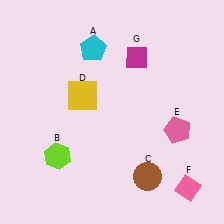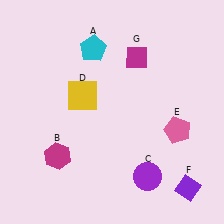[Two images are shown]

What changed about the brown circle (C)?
In Image 1, C is brown. In Image 2, it changed to purple.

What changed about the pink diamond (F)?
In Image 1, F is pink. In Image 2, it changed to purple.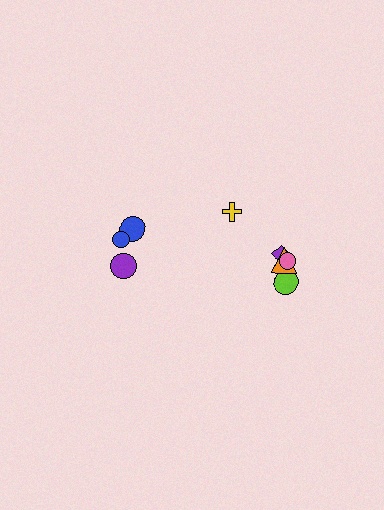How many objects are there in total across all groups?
There are 8 objects.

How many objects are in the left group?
There are 3 objects.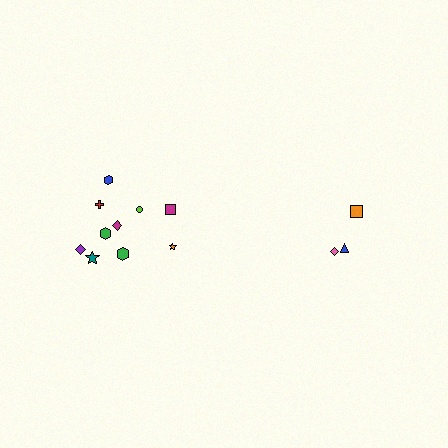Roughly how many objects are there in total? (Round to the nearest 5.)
Roughly 15 objects in total.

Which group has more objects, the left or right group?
The left group.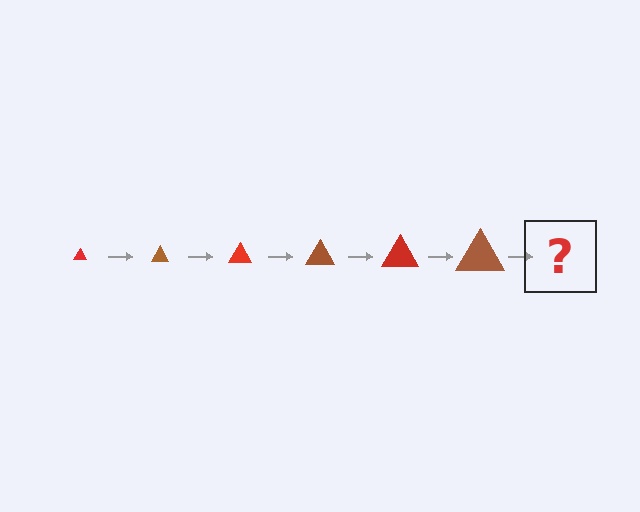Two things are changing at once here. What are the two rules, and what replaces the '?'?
The two rules are that the triangle grows larger each step and the color cycles through red and brown. The '?' should be a red triangle, larger than the previous one.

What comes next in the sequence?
The next element should be a red triangle, larger than the previous one.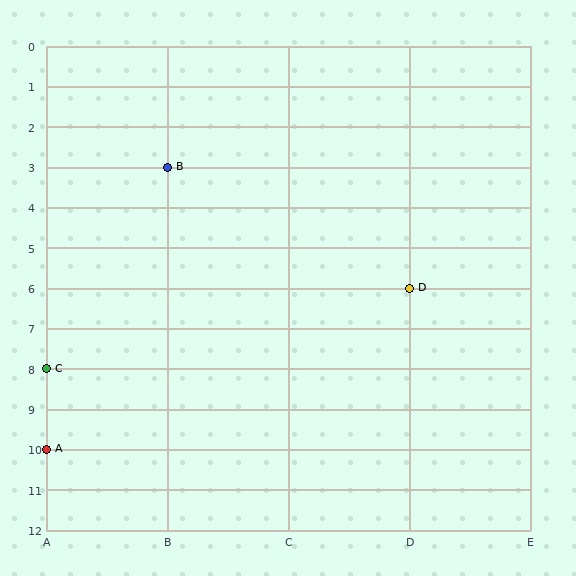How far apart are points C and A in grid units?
Points C and A are 2 rows apart.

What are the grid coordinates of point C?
Point C is at grid coordinates (A, 8).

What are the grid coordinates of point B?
Point B is at grid coordinates (B, 3).